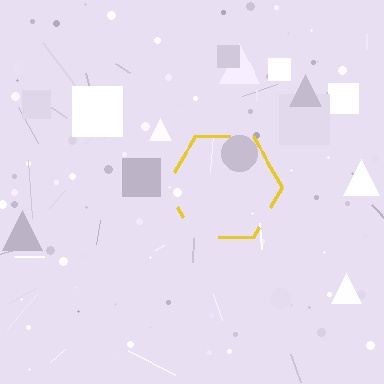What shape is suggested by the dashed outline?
The dashed outline suggests a hexagon.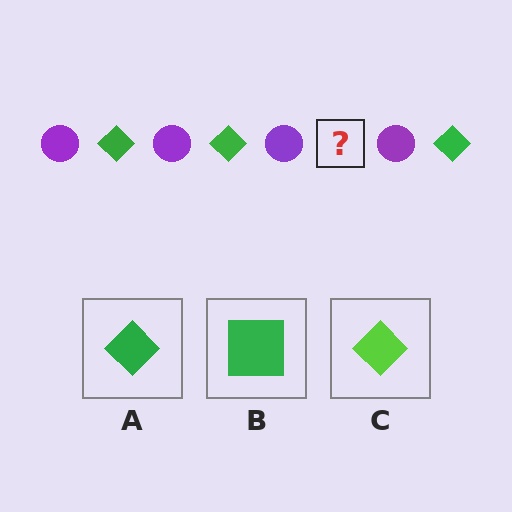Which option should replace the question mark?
Option A.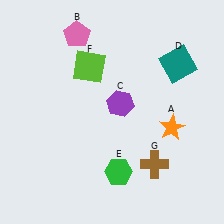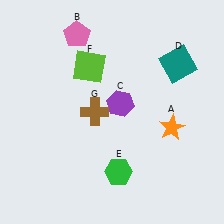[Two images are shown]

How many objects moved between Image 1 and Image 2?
1 object moved between the two images.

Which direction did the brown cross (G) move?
The brown cross (G) moved left.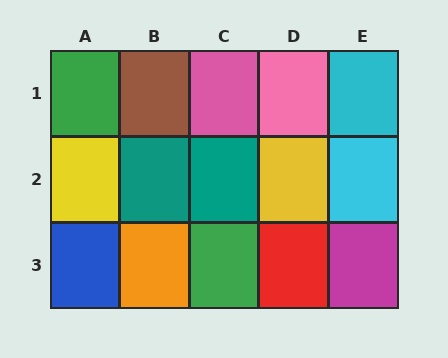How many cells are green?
2 cells are green.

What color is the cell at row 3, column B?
Orange.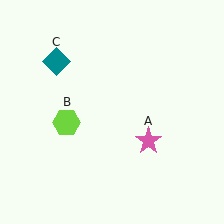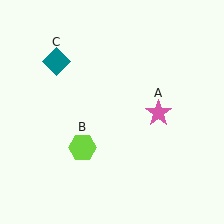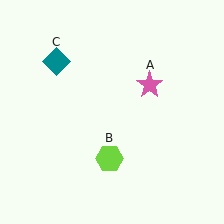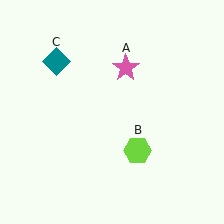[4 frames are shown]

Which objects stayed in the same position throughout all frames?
Teal diamond (object C) remained stationary.